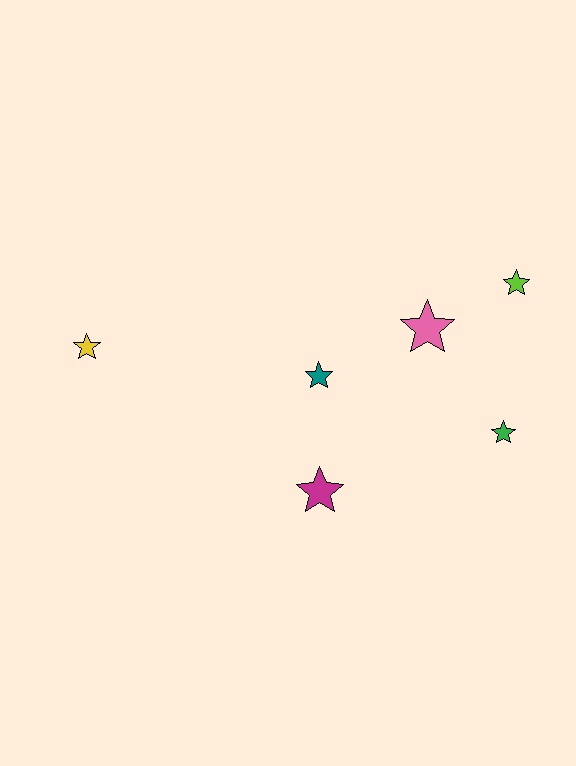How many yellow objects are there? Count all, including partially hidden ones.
There is 1 yellow object.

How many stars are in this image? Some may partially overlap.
There are 6 stars.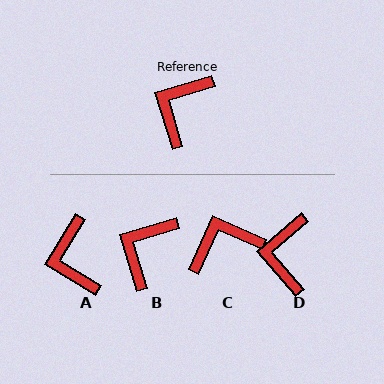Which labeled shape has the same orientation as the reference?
B.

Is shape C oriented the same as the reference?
No, it is off by about 41 degrees.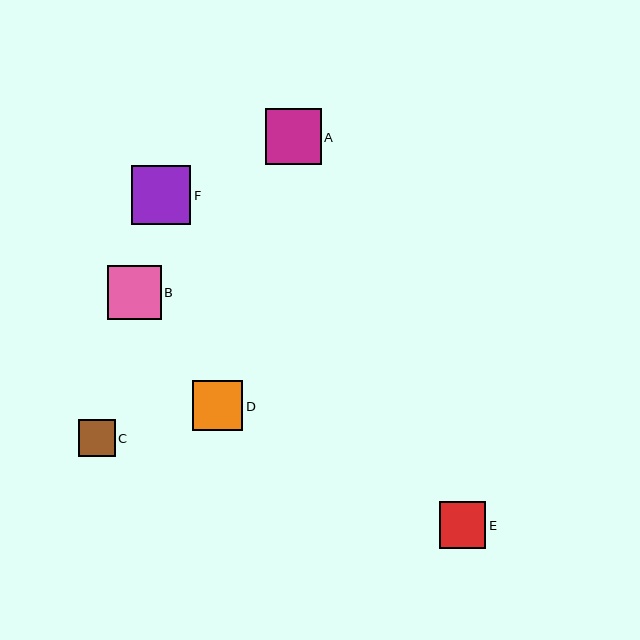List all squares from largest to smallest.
From largest to smallest: F, A, B, D, E, C.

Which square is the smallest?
Square C is the smallest with a size of approximately 37 pixels.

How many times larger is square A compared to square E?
Square A is approximately 1.2 times the size of square E.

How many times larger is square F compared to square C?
Square F is approximately 1.6 times the size of square C.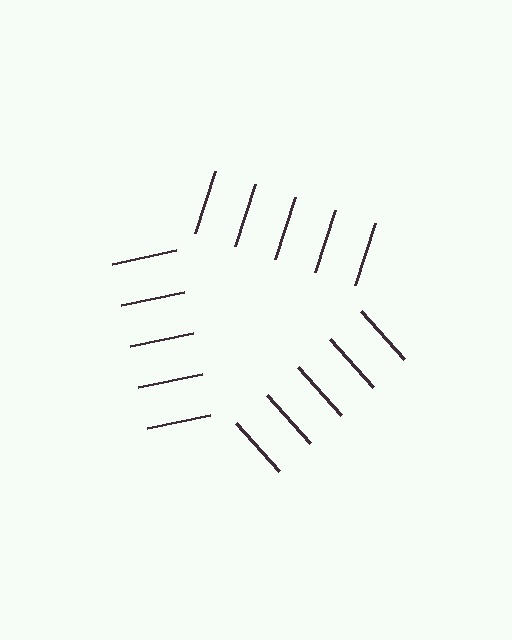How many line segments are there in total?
15 — 5 along each of the 3 edges.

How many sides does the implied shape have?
3 sides — the line-ends trace a triangle.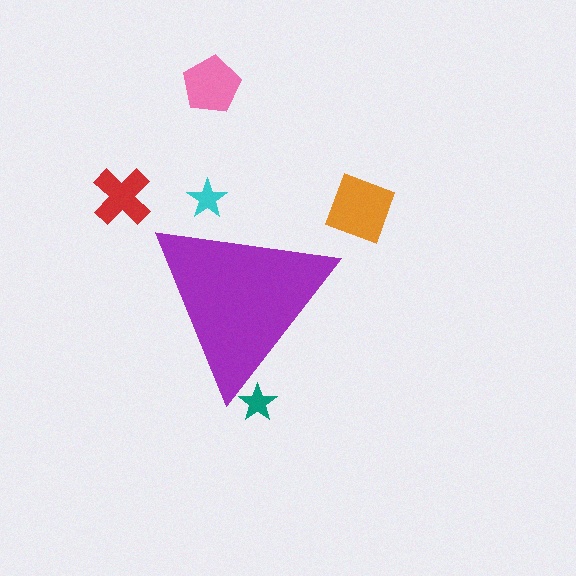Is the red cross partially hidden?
No, the red cross is fully visible.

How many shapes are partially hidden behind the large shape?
2 shapes are partially hidden.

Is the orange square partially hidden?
No, the orange square is fully visible.